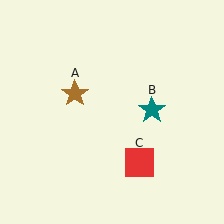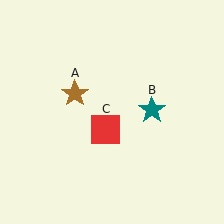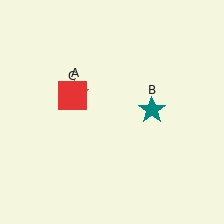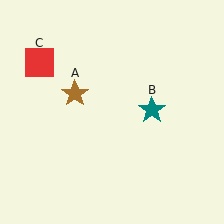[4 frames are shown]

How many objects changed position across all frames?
1 object changed position: red square (object C).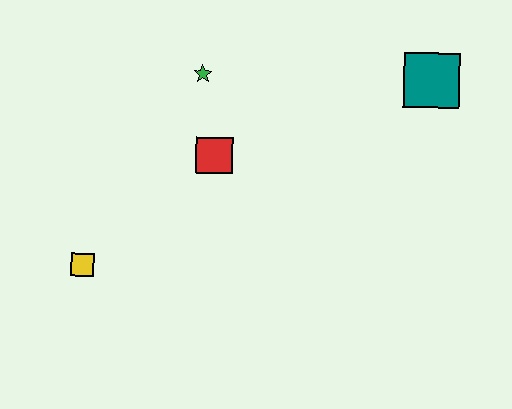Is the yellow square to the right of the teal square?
No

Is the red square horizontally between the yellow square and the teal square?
Yes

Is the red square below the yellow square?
No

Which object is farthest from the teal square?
The yellow square is farthest from the teal square.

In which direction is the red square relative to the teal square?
The red square is to the left of the teal square.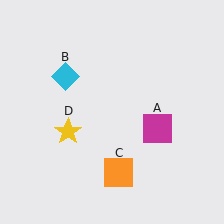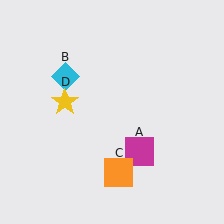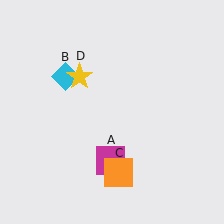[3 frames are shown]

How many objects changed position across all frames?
2 objects changed position: magenta square (object A), yellow star (object D).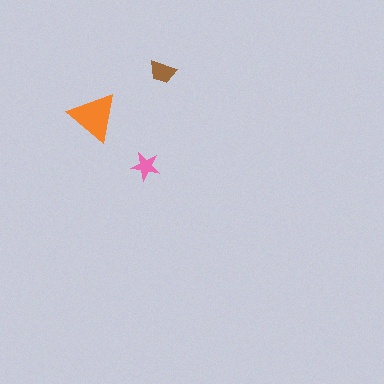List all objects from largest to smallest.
The orange triangle, the brown trapezoid, the pink star.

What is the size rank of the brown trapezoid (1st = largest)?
2nd.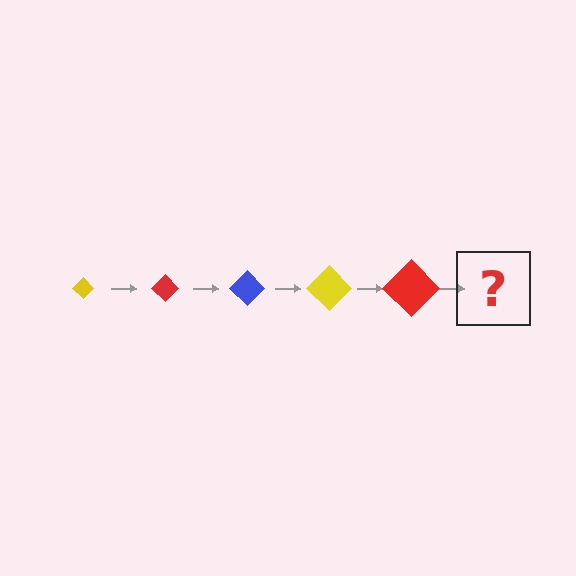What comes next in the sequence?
The next element should be a blue diamond, larger than the previous one.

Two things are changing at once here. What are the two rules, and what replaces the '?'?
The two rules are that the diamond grows larger each step and the color cycles through yellow, red, and blue. The '?' should be a blue diamond, larger than the previous one.